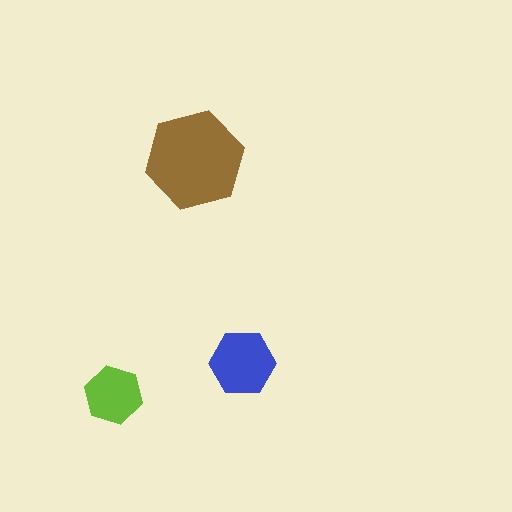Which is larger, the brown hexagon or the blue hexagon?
The brown one.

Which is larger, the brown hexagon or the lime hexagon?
The brown one.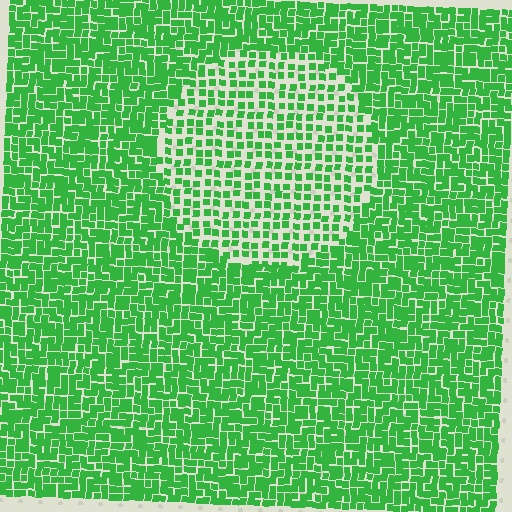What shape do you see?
I see a circle.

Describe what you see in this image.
The image contains small green elements arranged at two different densities. A circle-shaped region is visible where the elements are less densely packed than the surrounding area.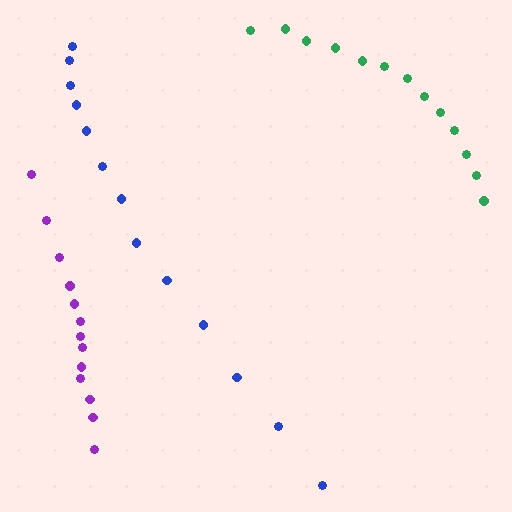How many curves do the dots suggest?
There are 3 distinct paths.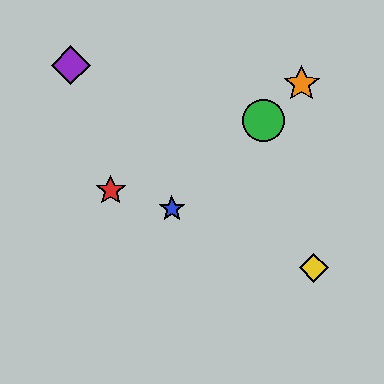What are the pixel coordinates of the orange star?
The orange star is at (302, 84).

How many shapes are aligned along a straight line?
3 shapes (the blue star, the green circle, the orange star) are aligned along a straight line.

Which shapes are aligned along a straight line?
The blue star, the green circle, the orange star are aligned along a straight line.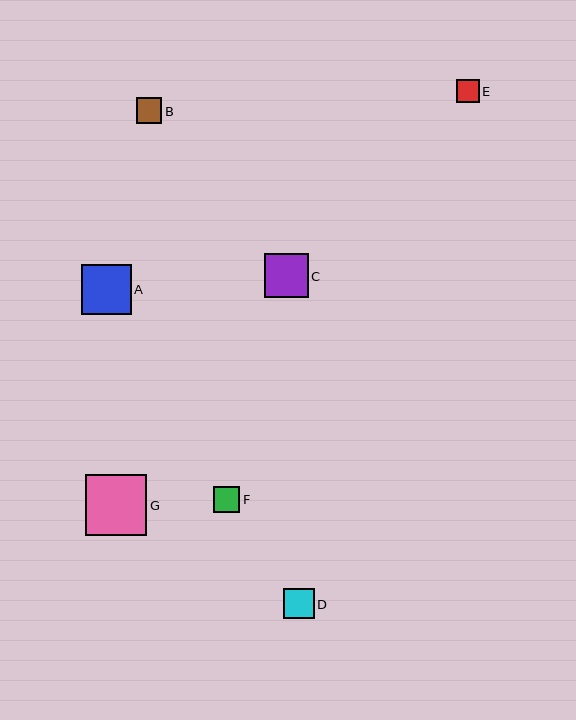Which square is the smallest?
Square E is the smallest with a size of approximately 23 pixels.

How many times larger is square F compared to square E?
Square F is approximately 1.2 times the size of square E.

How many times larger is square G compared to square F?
Square G is approximately 2.3 times the size of square F.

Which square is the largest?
Square G is the largest with a size of approximately 62 pixels.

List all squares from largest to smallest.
From largest to smallest: G, A, C, D, F, B, E.